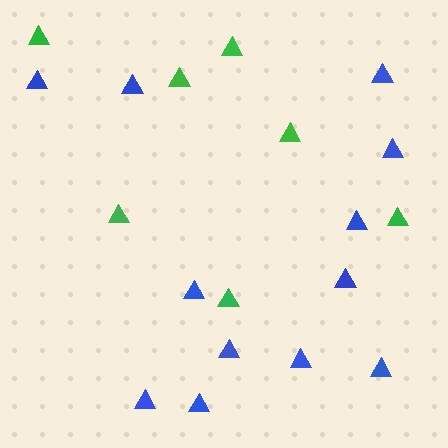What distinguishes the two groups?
There are 2 groups: one group of blue triangles (12) and one group of green triangles (7).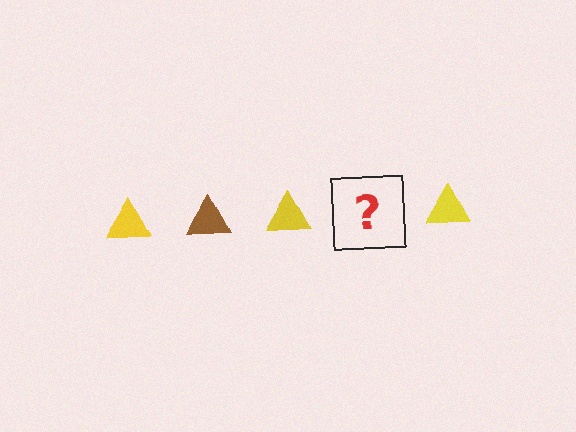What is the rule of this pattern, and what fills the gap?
The rule is that the pattern cycles through yellow, brown triangles. The gap should be filled with a brown triangle.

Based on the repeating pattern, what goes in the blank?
The blank should be a brown triangle.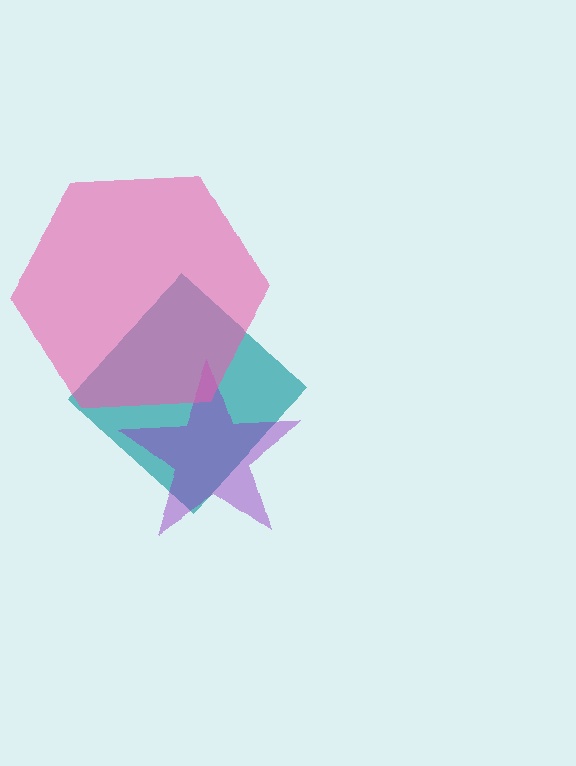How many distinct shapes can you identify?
There are 3 distinct shapes: a teal diamond, a purple star, a pink hexagon.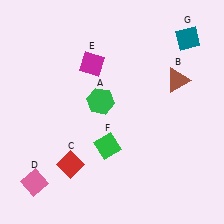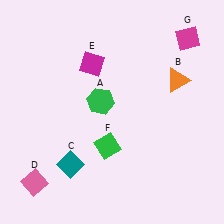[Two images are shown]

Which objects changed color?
B changed from brown to orange. C changed from red to teal. G changed from teal to magenta.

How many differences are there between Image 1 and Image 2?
There are 3 differences between the two images.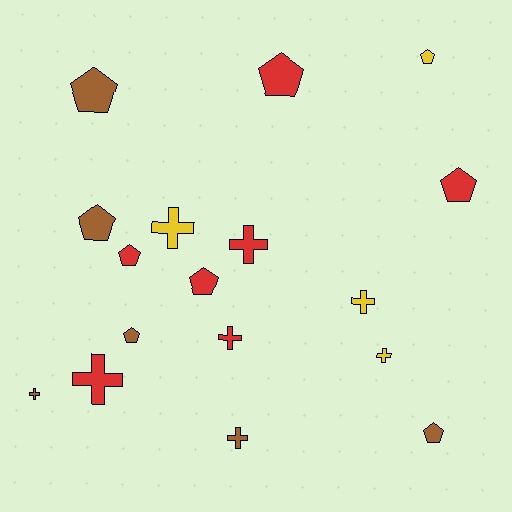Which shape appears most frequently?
Pentagon, with 9 objects.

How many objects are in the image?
There are 17 objects.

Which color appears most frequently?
Red, with 7 objects.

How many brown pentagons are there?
There are 4 brown pentagons.